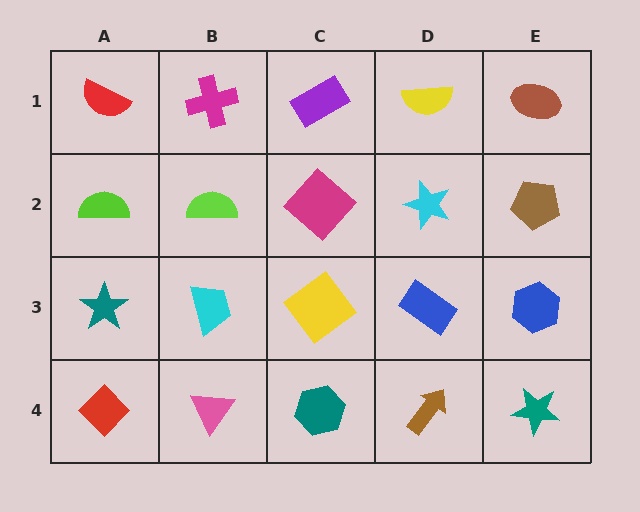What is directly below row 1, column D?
A cyan star.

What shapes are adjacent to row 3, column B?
A lime semicircle (row 2, column B), a pink triangle (row 4, column B), a teal star (row 3, column A), a yellow diamond (row 3, column C).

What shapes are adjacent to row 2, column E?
A brown ellipse (row 1, column E), a blue hexagon (row 3, column E), a cyan star (row 2, column D).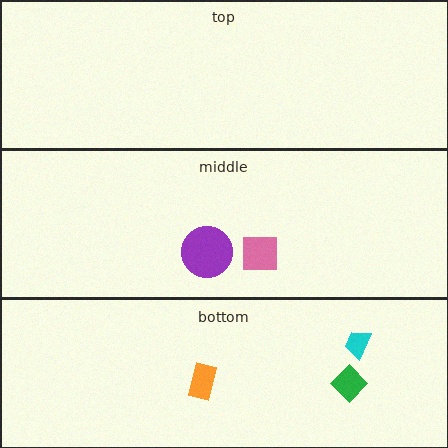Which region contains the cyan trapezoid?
The bottom region.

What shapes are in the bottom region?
The green diamond, the orange rectangle, the cyan trapezoid.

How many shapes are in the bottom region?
3.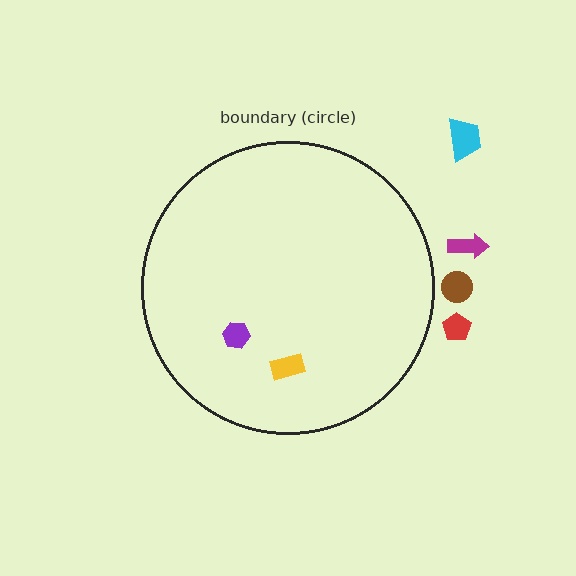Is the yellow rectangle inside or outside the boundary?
Inside.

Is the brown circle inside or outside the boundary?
Outside.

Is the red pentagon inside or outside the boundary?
Outside.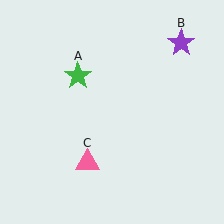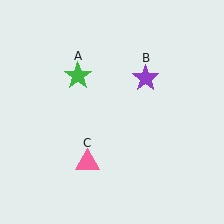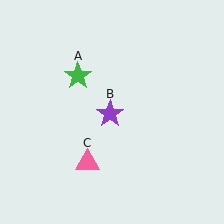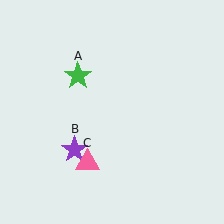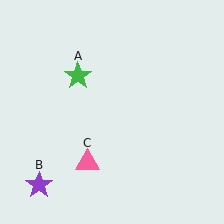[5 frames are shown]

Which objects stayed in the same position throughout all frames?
Green star (object A) and pink triangle (object C) remained stationary.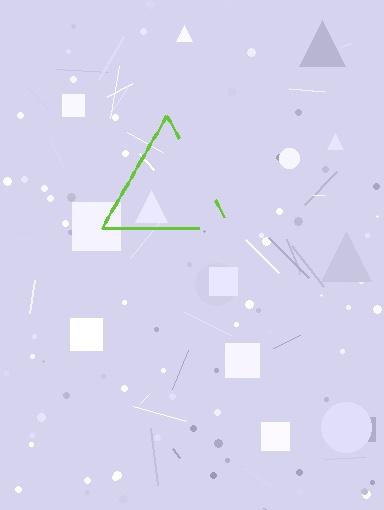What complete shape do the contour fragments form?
The contour fragments form a triangle.